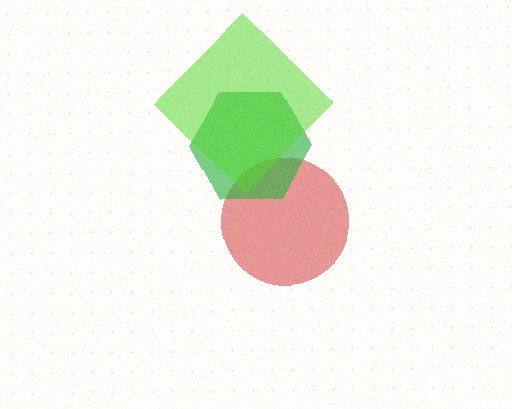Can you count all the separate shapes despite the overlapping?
Yes, there are 3 separate shapes.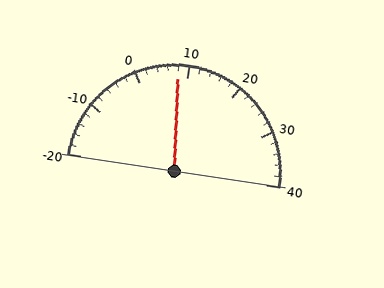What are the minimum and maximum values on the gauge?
The gauge ranges from -20 to 40.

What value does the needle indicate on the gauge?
The needle indicates approximately 8.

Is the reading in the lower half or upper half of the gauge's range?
The reading is in the lower half of the range (-20 to 40).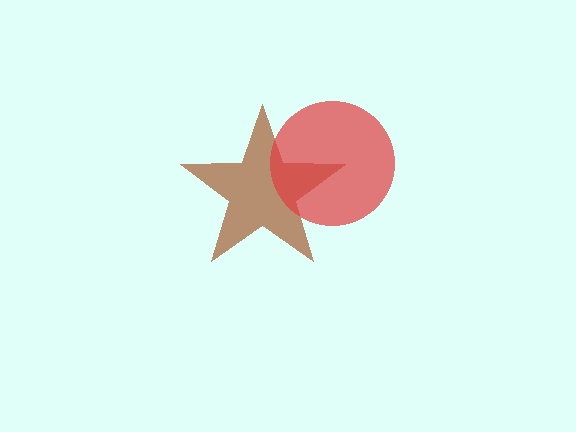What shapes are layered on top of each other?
The layered shapes are: a brown star, a red circle.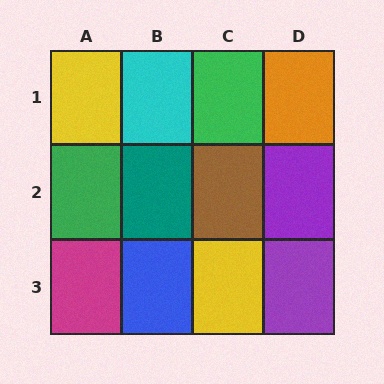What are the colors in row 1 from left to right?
Yellow, cyan, green, orange.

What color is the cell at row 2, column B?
Teal.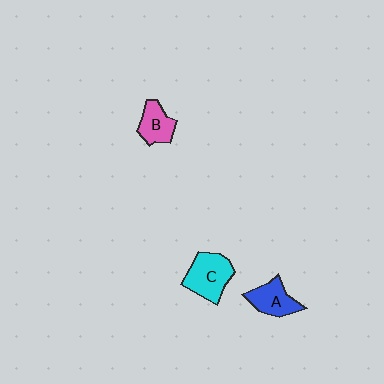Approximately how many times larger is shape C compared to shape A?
Approximately 1.3 times.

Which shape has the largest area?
Shape C (cyan).